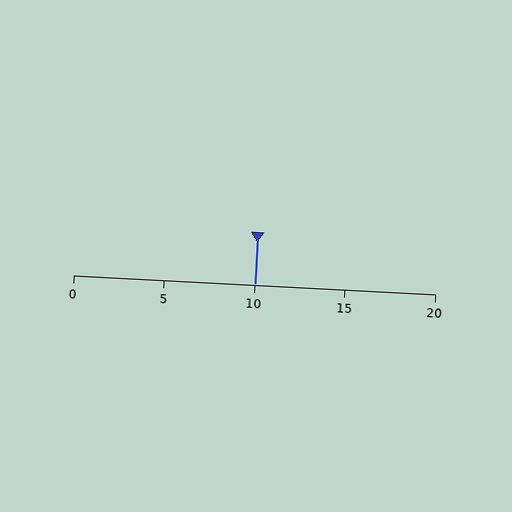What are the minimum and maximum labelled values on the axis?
The axis runs from 0 to 20.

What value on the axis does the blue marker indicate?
The marker indicates approximately 10.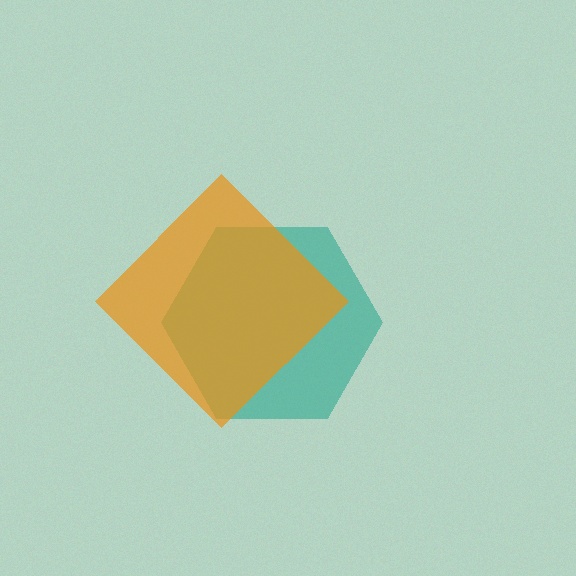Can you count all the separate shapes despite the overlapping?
Yes, there are 2 separate shapes.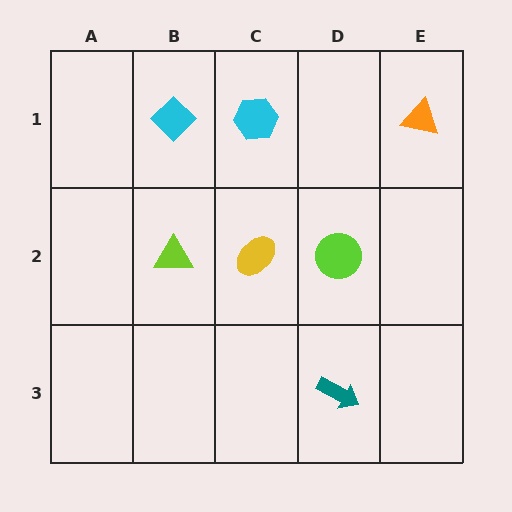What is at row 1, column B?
A cyan diamond.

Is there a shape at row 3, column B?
No, that cell is empty.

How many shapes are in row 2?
3 shapes.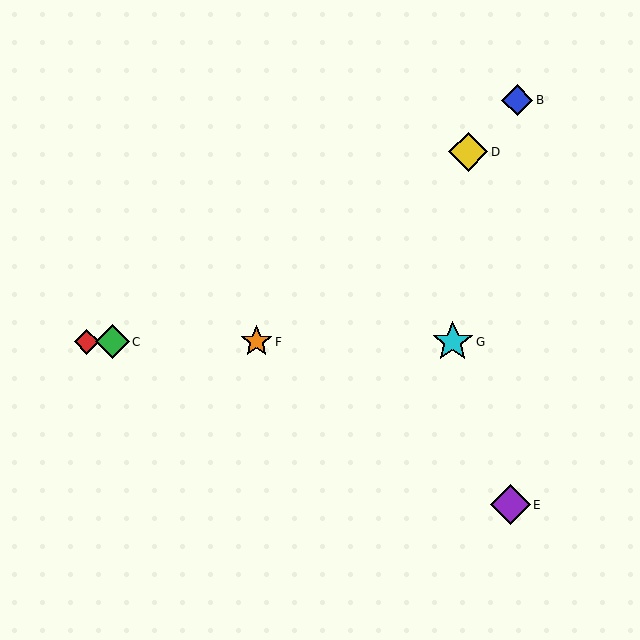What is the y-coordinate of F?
Object F is at y≈342.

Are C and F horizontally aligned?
Yes, both are at y≈342.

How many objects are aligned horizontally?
4 objects (A, C, F, G) are aligned horizontally.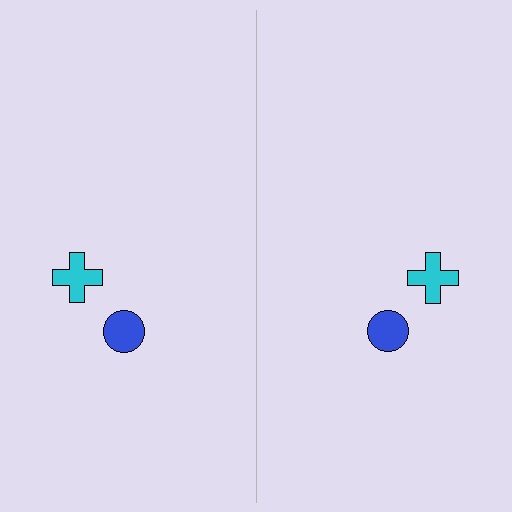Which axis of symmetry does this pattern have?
The pattern has a vertical axis of symmetry running through the center of the image.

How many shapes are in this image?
There are 4 shapes in this image.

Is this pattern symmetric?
Yes, this pattern has bilateral (reflection) symmetry.